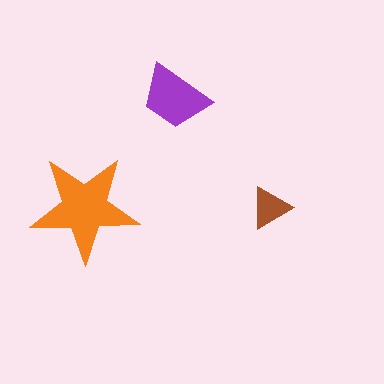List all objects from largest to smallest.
The orange star, the purple trapezoid, the brown triangle.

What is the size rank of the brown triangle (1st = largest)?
3rd.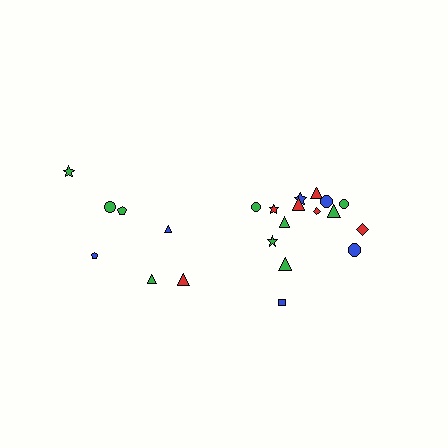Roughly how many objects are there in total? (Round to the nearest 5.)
Roughly 20 objects in total.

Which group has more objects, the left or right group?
The right group.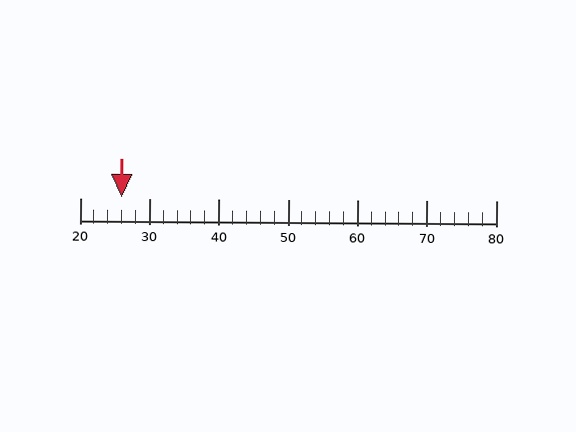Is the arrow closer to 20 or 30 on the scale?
The arrow is closer to 30.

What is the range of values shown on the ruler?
The ruler shows values from 20 to 80.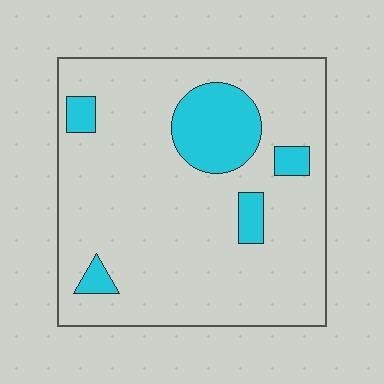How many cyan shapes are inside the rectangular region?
5.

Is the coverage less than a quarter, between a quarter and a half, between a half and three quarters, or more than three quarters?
Less than a quarter.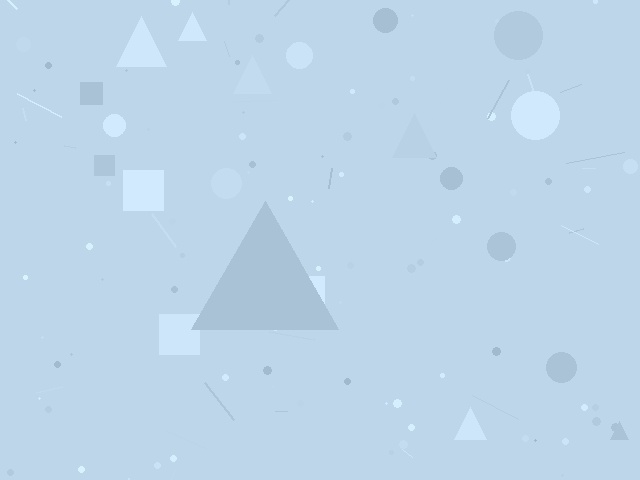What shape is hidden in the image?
A triangle is hidden in the image.